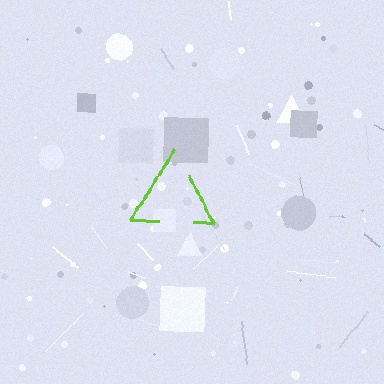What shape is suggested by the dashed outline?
The dashed outline suggests a triangle.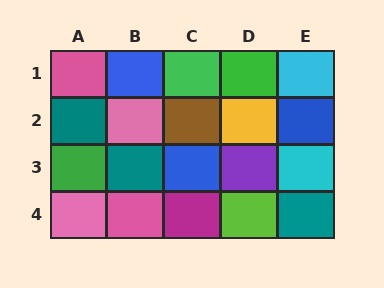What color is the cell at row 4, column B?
Pink.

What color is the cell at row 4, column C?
Magenta.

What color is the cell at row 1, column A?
Pink.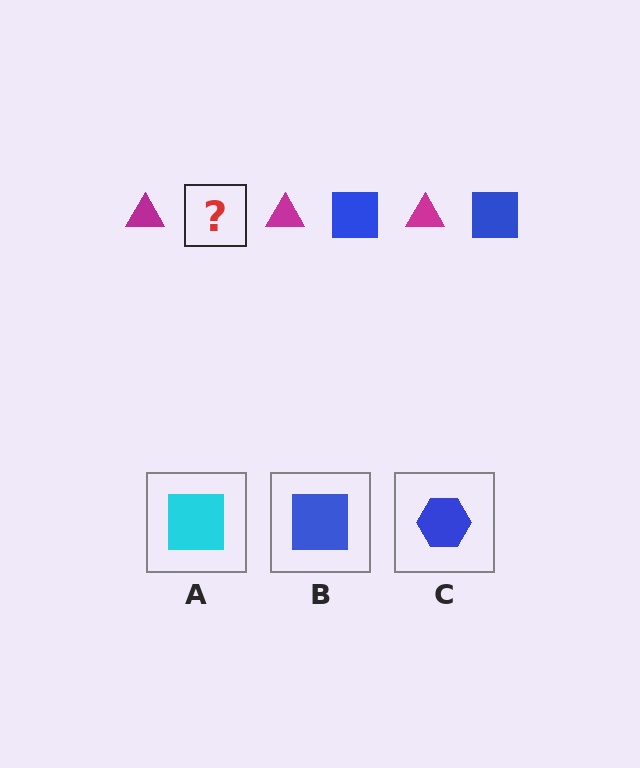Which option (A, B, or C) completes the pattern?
B.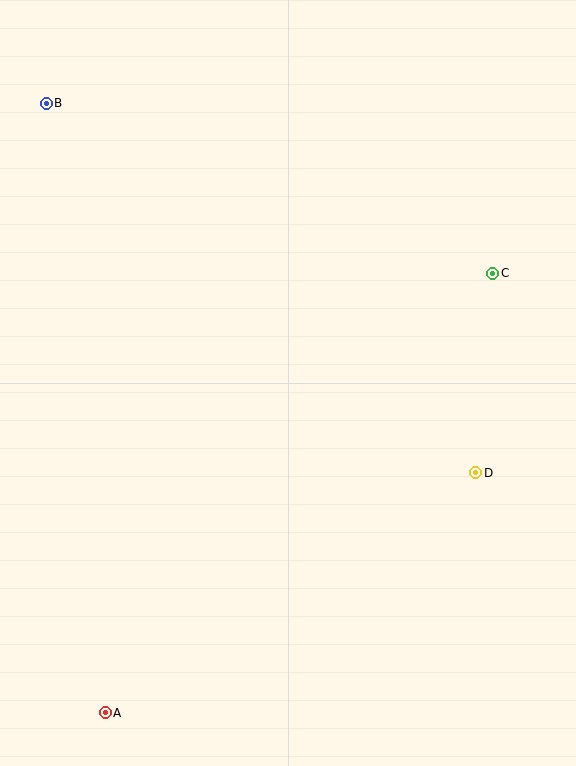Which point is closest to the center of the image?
Point D at (476, 473) is closest to the center.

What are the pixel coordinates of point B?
Point B is at (46, 103).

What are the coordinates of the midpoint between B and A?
The midpoint between B and A is at (76, 408).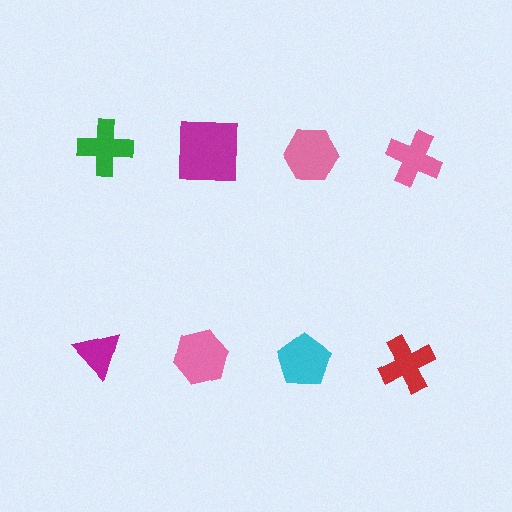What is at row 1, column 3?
A pink hexagon.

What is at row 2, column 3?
A cyan pentagon.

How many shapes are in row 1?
4 shapes.